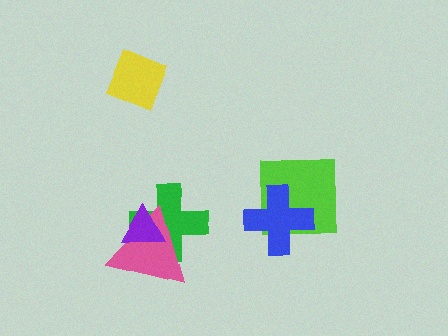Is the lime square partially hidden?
Yes, it is partially covered by another shape.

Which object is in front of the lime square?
The blue cross is in front of the lime square.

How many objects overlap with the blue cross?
1 object overlaps with the blue cross.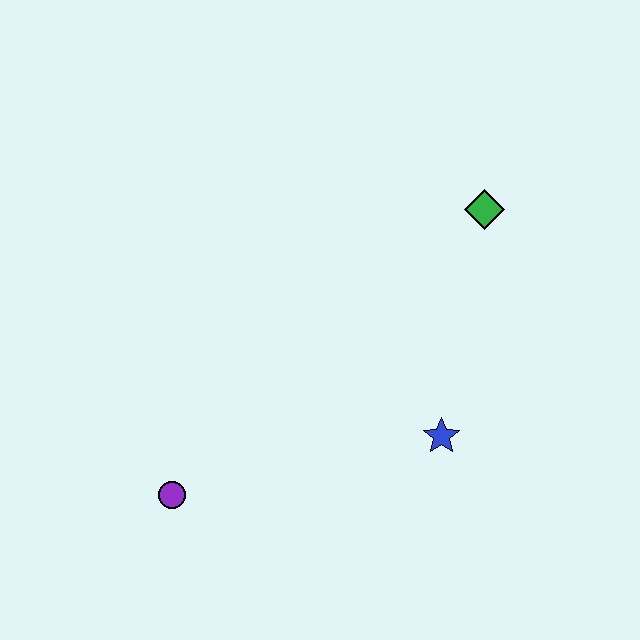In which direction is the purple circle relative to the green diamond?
The purple circle is to the left of the green diamond.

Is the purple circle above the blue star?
No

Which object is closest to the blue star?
The green diamond is closest to the blue star.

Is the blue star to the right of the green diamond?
No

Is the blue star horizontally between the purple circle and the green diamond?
Yes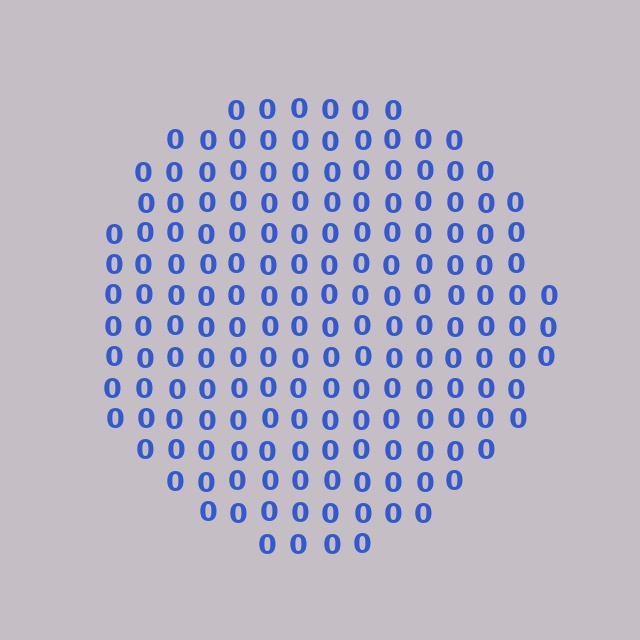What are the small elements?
The small elements are digit 0's.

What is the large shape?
The large shape is a circle.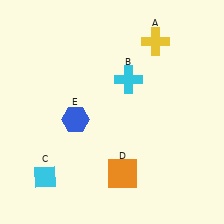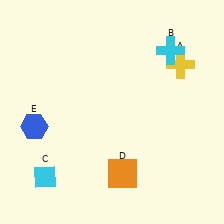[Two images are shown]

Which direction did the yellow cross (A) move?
The yellow cross (A) moved right.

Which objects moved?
The objects that moved are: the yellow cross (A), the cyan cross (B), the blue hexagon (E).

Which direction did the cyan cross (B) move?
The cyan cross (B) moved right.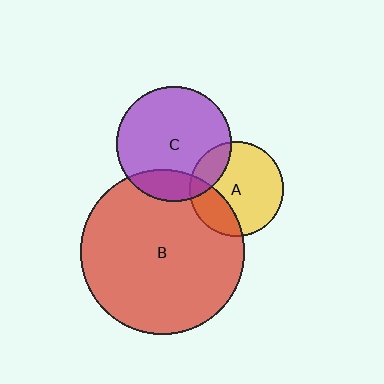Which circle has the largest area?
Circle B (red).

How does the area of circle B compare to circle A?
Approximately 3.0 times.